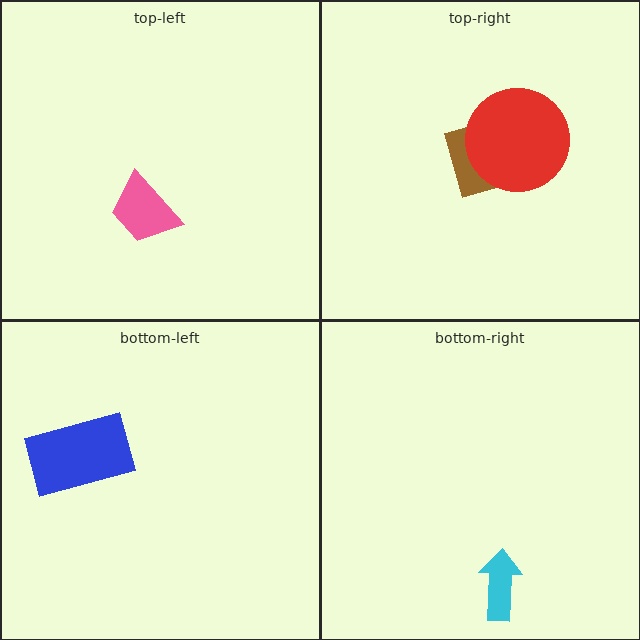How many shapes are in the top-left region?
1.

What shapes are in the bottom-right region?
The cyan arrow.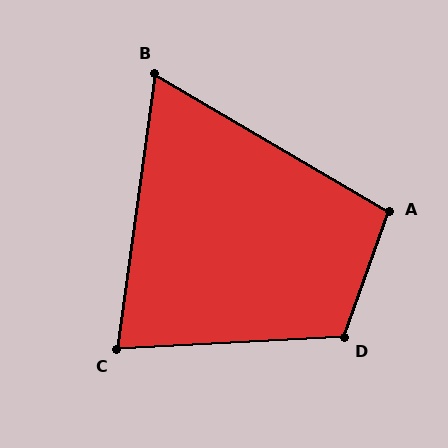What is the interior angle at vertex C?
Approximately 79 degrees (acute).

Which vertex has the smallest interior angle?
B, at approximately 67 degrees.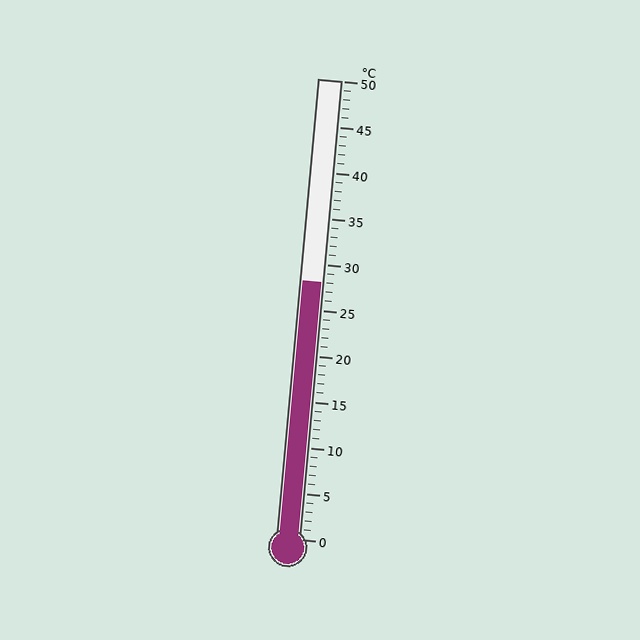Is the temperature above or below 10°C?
The temperature is above 10°C.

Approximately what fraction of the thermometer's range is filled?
The thermometer is filled to approximately 55% of its range.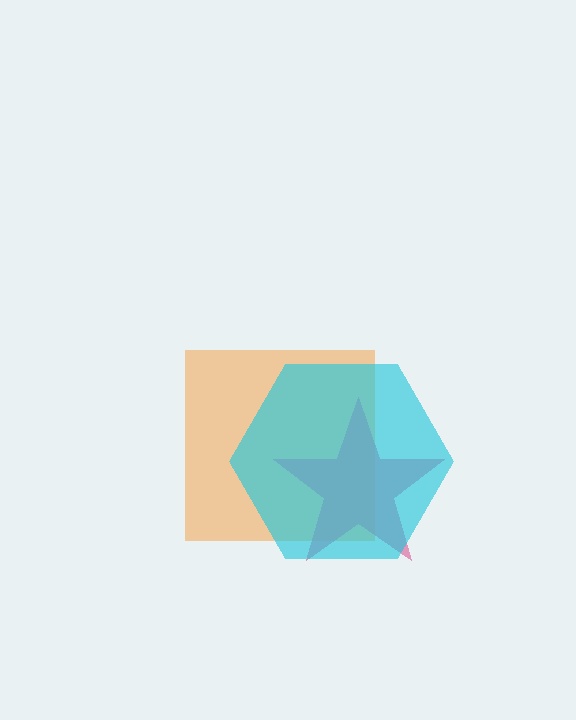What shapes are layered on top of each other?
The layered shapes are: an orange square, a pink star, a cyan hexagon.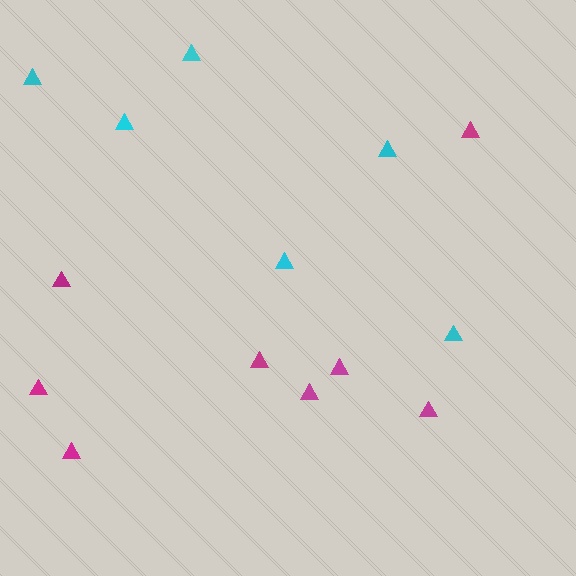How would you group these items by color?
There are 2 groups: one group of cyan triangles (6) and one group of magenta triangles (8).